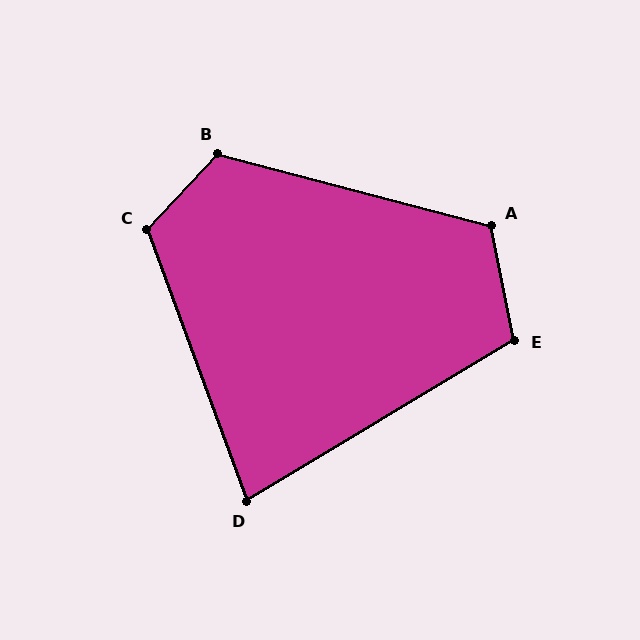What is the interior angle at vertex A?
Approximately 116 degrees (obtuse).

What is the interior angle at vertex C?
Approximately 117 degrees (obtuse).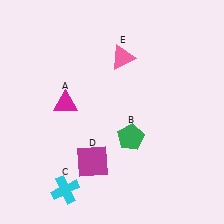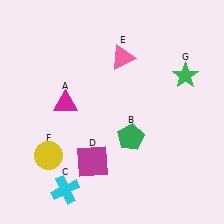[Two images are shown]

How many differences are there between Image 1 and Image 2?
There are 2 differences between the two images.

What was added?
A yellow circle (F), a green star (G) were added in Image 2.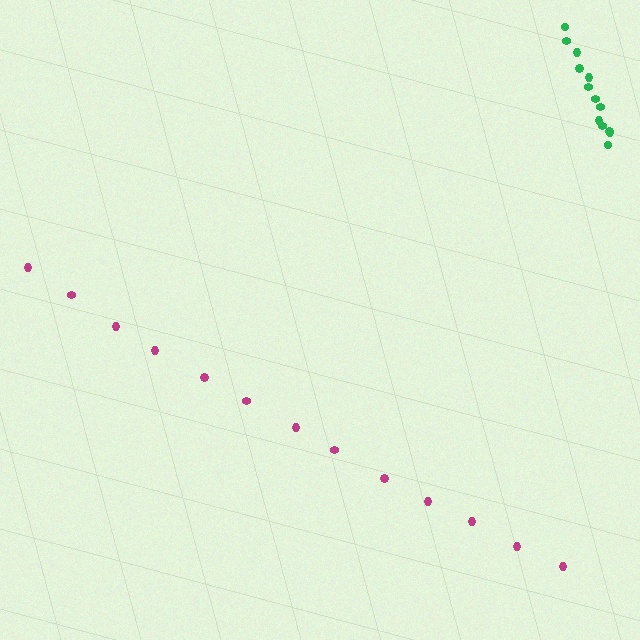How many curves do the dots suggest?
There are 2 distinct paths.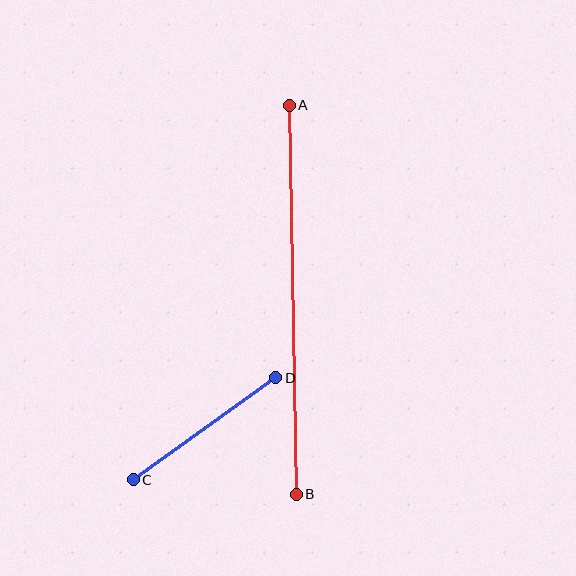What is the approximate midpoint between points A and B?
The midpoint is at approximately (293, 300) pixels.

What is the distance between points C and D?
The distance is approximately 175 pixels.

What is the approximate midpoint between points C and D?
The midpoint is at approximately (204, 429) pixels.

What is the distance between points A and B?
The distance is approximately 389 pixels.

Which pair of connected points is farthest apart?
Points A and B are farthest apart.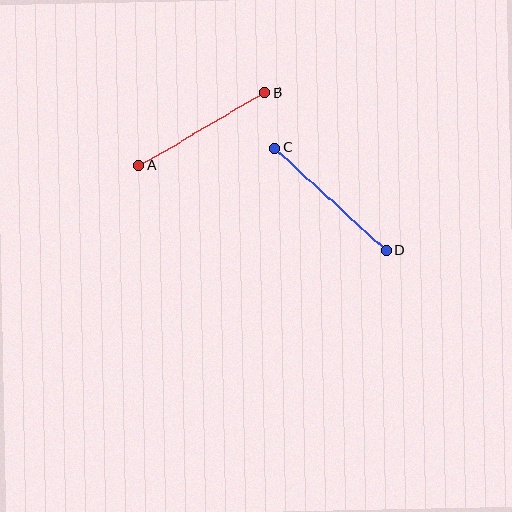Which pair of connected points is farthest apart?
Points C and D are farthest apart.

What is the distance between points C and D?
The distance is approximately 152 pixels.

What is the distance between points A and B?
The distance is approximately 145 pixels.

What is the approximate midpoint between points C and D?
The midpoint is at approximately (330, 199) pixels.